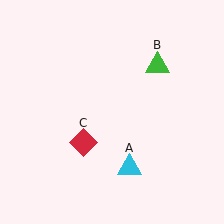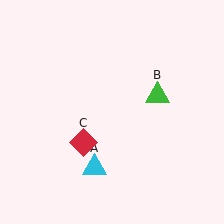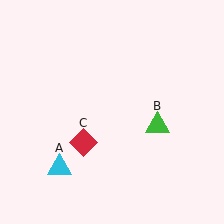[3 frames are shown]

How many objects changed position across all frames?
2 objects changed position: cyan triangle (object A), green triangle (object B).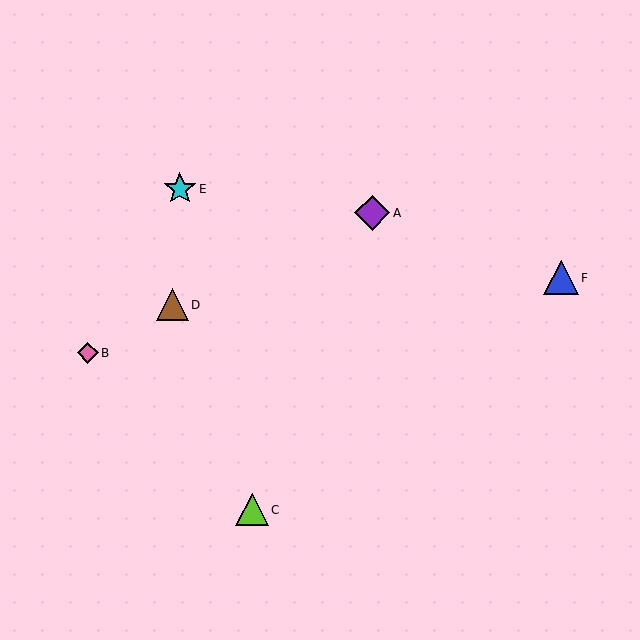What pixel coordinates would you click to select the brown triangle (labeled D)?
Click at (172, 305) to select the brown triangle D.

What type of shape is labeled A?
Shape A is a purple diamond.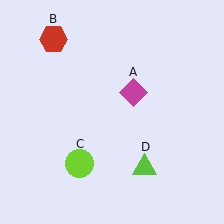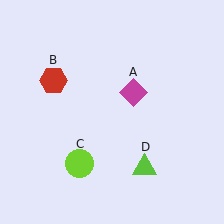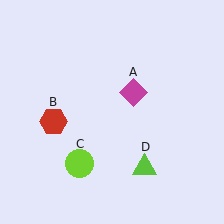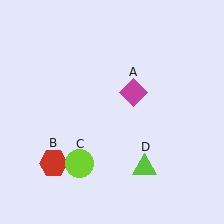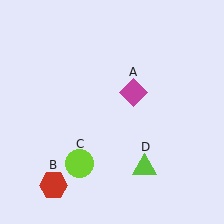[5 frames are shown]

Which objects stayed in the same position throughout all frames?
Magenta diamond (object A) and lime circle (object C) and lime triangle (object D) remained stationary.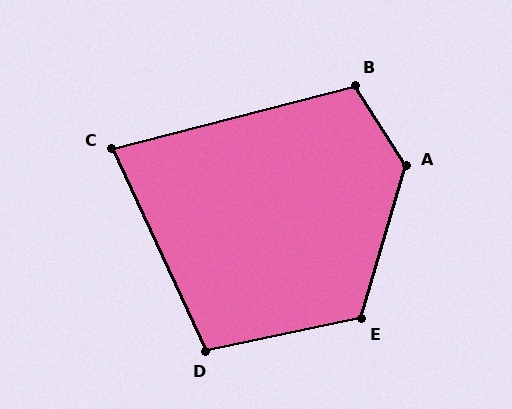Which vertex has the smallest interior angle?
C, at approximately 80 degrees.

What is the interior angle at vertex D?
Approximately 103 degrees (obtuse).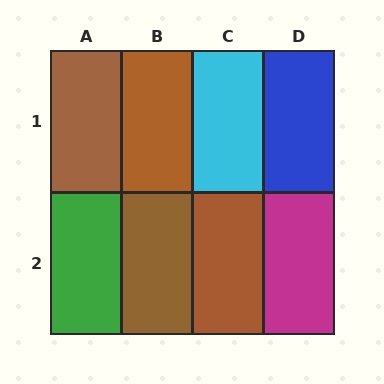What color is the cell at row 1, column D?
Blue.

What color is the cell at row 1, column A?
Brown.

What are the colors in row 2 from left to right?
Green, brown, brown, magenta.